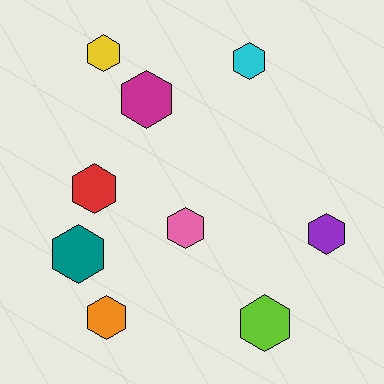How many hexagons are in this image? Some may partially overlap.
There are 9 hexagons.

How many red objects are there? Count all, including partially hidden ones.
There is 1 red object.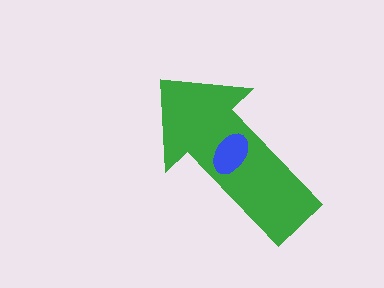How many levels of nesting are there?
2.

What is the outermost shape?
The green arrow.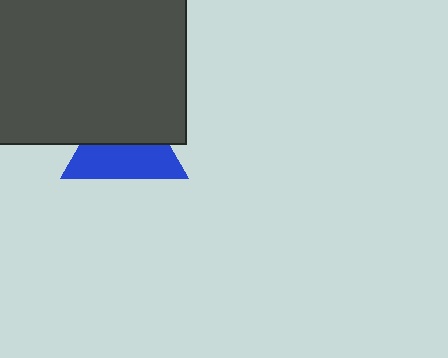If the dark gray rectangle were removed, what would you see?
You would see the complete blue triangle.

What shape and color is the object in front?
The object in front is a dark gray rectangle.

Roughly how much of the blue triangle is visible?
About half of it is visible (roughly 51%).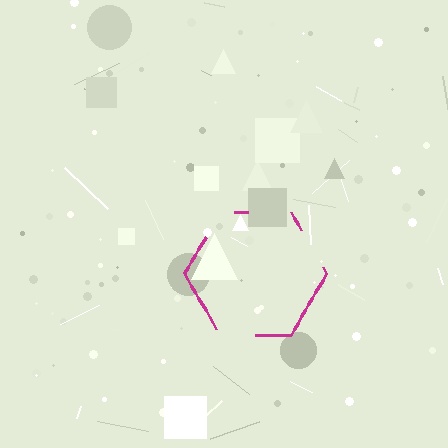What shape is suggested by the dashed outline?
The dashed outline suggests a hexagon.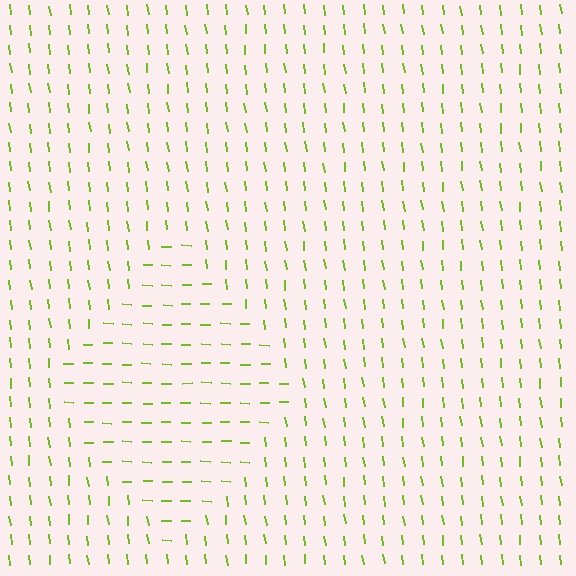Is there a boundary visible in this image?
Yes, there is a texture boundary formed by a change in line orientation.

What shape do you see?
I see a diamond.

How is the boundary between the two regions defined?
The boundary is defined purely by a change in line orientation (approximately 82 degrees difference). All lines are the same color and thickness.